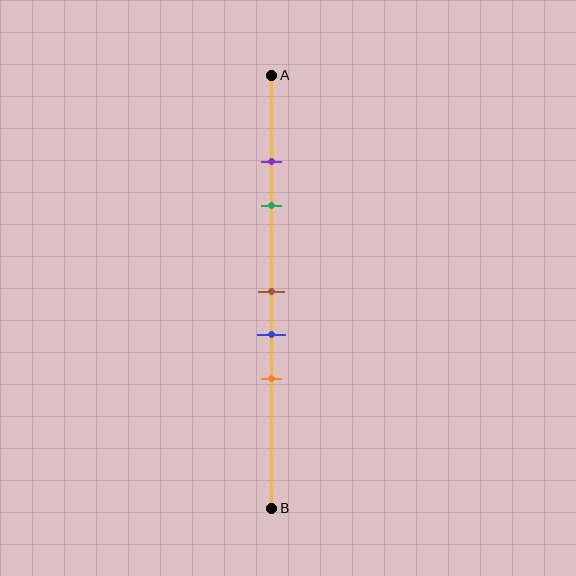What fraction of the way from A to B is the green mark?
The green mark is approximately 30% (0.3) of the way from A to B.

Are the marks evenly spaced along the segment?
No, the marks are not evenly spaced.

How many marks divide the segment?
There are 5 marks dividing the segment.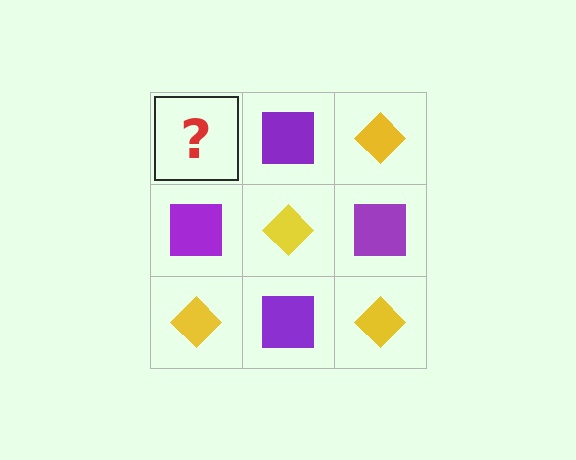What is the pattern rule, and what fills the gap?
The rule is that it alternates yellow diamond and purple square in a checkerboard pattern. The gap should be filled with a yellow diamond.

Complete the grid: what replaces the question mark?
The question mark should be replaced with a yellow diamond.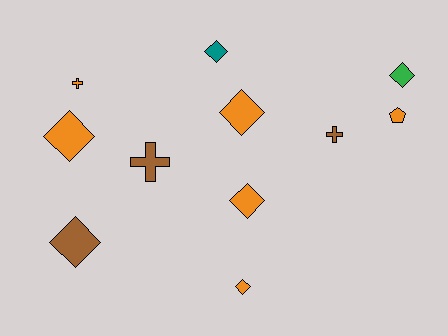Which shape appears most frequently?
Diamond, with 7 objects.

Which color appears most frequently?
Orange, with 6 objects.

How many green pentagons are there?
There are no green pentagons.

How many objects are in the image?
There are 11 objects.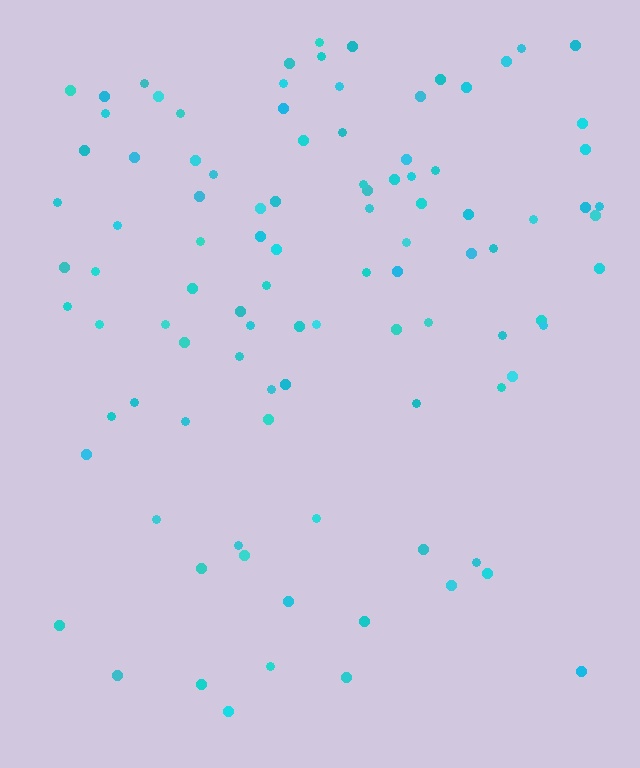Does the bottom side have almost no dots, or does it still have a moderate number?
Still a moderate number, just noticeably fewer than the top.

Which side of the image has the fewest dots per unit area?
The bottom.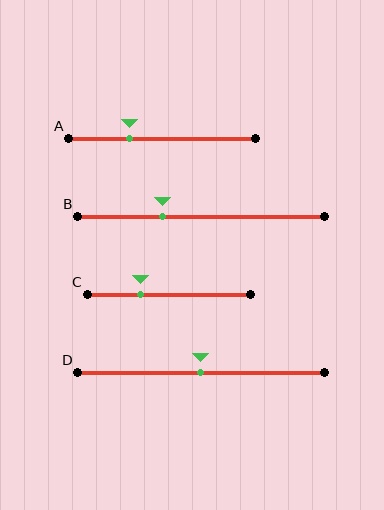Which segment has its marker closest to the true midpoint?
Segment D has its marker closest to the true midpoint.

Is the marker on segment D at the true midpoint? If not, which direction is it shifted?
Yes, the marker on segment D is at the true midpoint.